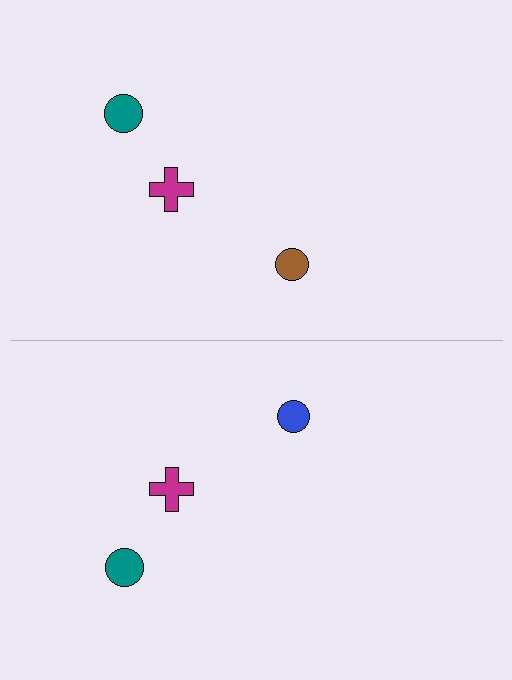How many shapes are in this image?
There are 6 shapes in this image.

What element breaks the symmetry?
The blue circle on the bottom side breaks the symmetry — its mirror counterpart is brown.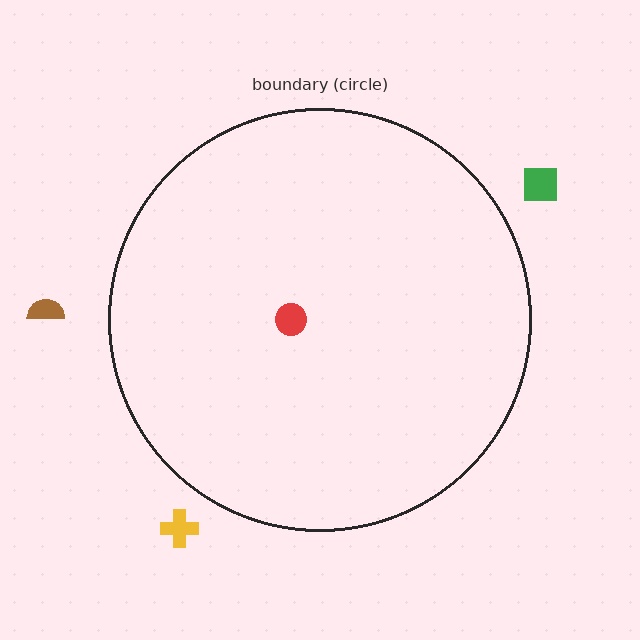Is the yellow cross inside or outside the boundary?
Outside.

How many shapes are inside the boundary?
1 inside, 3 outside.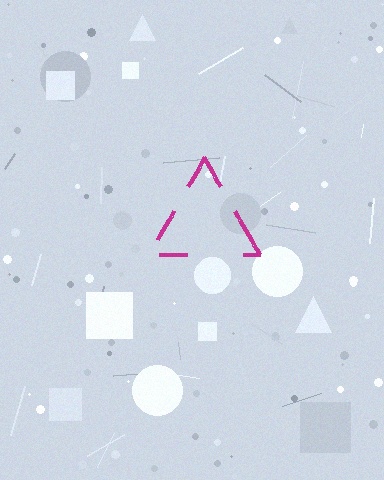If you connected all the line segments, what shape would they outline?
They would outline a triangle.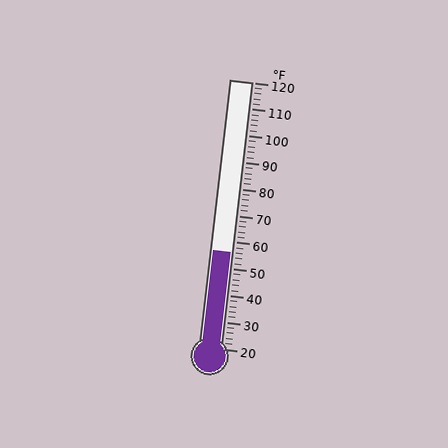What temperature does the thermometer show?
The thermometer shows approximately 56°F.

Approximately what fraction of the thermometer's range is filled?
The thermometer is filled to approximately 35% of its range.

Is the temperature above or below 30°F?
The temperature is above 30°F.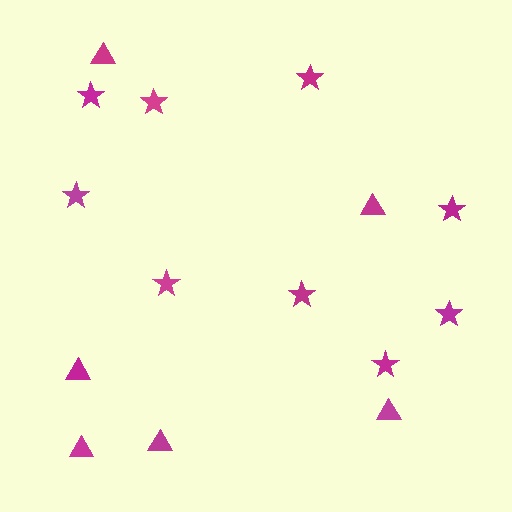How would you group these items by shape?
There are 2 groups: one group of triangles (6) and one group of stars (9).